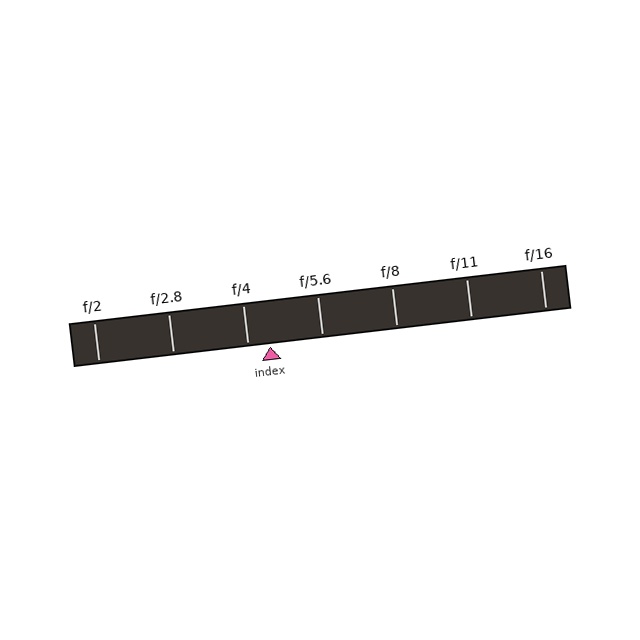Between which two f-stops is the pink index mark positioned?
The index mark is between f/4 and f/5.6.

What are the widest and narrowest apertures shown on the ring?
The widest aperture shown is f/2 and the narrowest is f/16.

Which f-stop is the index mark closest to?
The index mark is closest to f/4.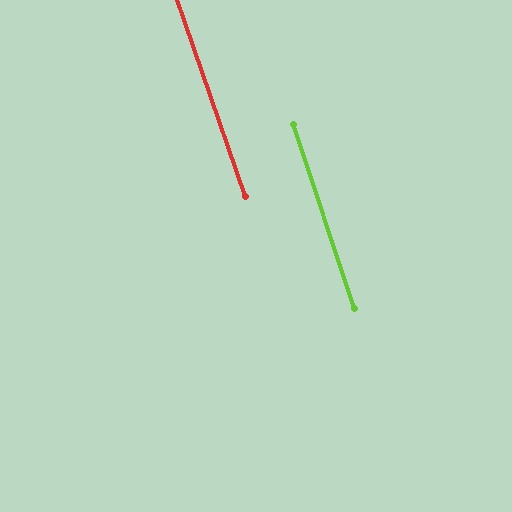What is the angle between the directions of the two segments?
Approximately 1 degree.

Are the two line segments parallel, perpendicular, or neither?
Parallel — their directions differ by only 0.7°.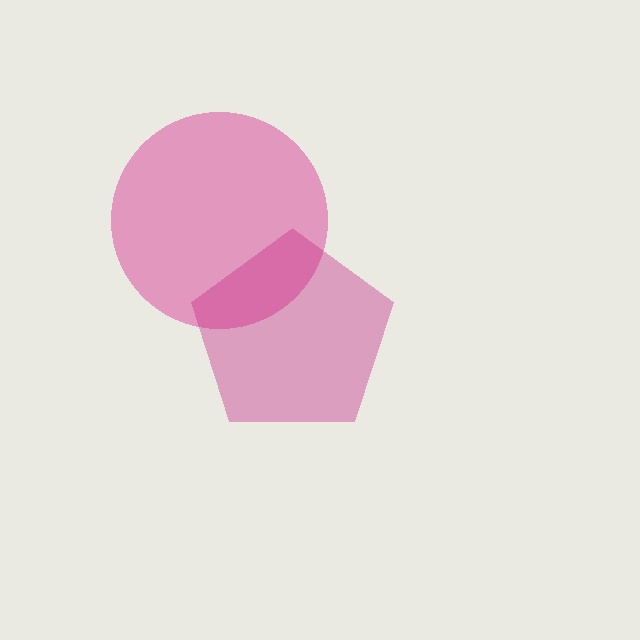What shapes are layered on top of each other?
The layered shapes are: a pink circle, a magenta pentagon.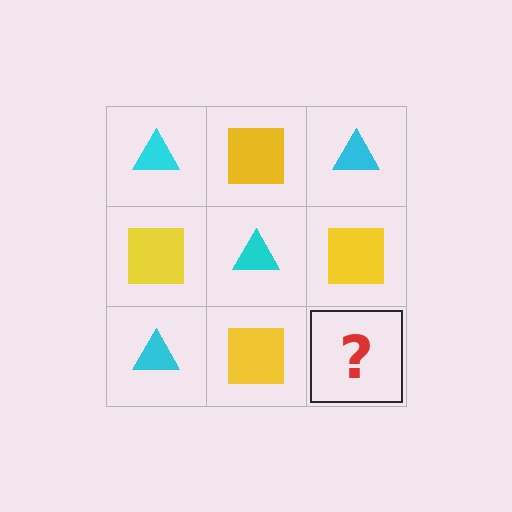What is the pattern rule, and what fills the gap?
The rule is that it alternates cyan triangle and yellow square in a checkerboard pattern. The gap should be filled with a cyan triangle.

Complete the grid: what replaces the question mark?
The question mark should be replaced with a cyan triangle.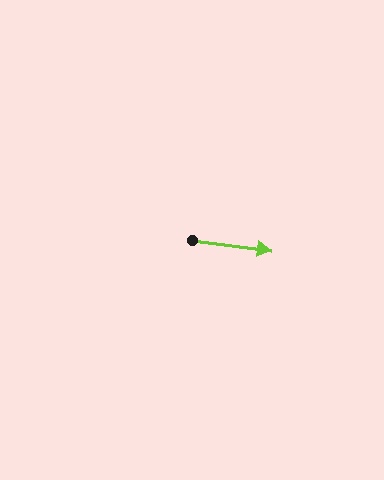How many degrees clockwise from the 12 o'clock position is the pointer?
Approximately 98 degrees.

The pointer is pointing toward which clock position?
Roughly 3 o'clock.